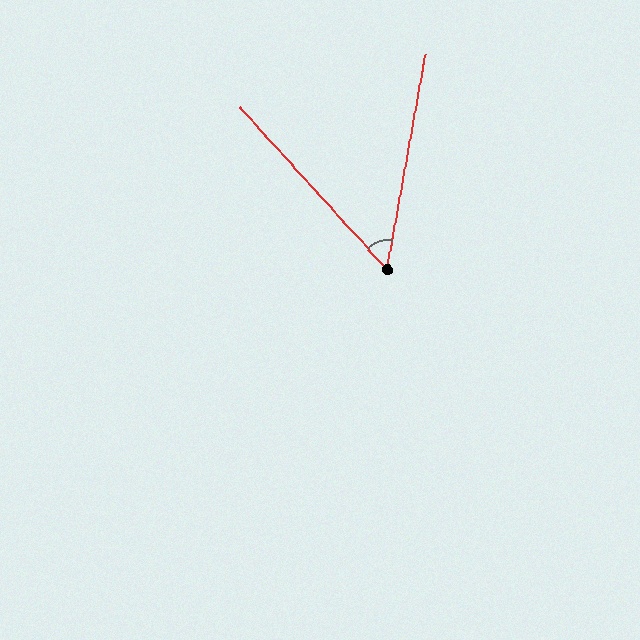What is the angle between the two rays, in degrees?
Approximately 52 degrees.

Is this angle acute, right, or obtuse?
It is acute.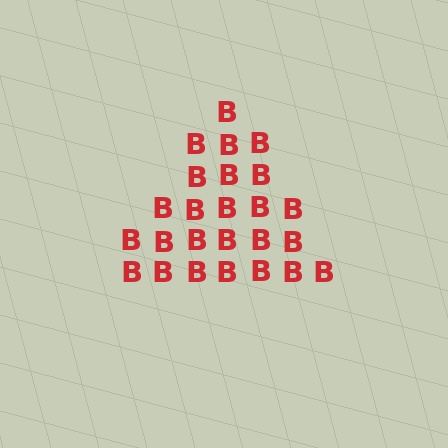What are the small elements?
The small elements are letter B's.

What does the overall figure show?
The overall figure shows a triangle.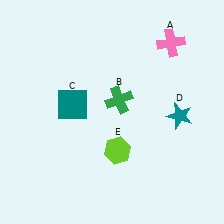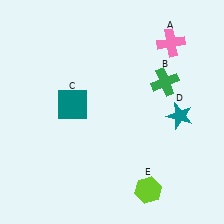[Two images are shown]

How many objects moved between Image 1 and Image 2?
2 objects moved between the two images.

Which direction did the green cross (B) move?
The green cross (B) moved right.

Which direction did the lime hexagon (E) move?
The lime hexagon (E) moved down.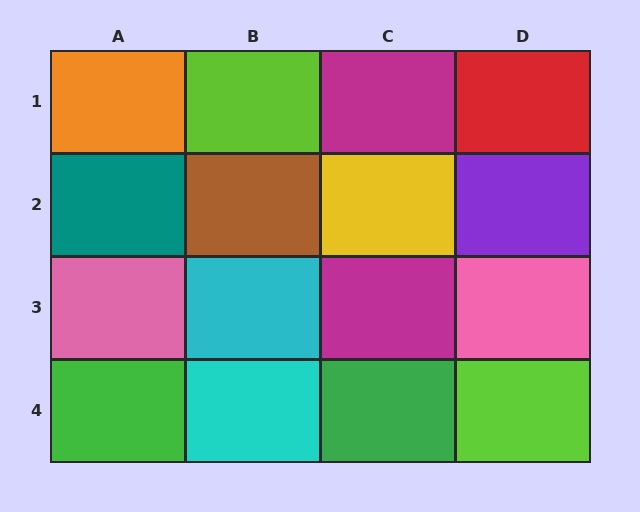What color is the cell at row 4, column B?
Cyan.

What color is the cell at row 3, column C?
Magenta.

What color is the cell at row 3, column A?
Pink.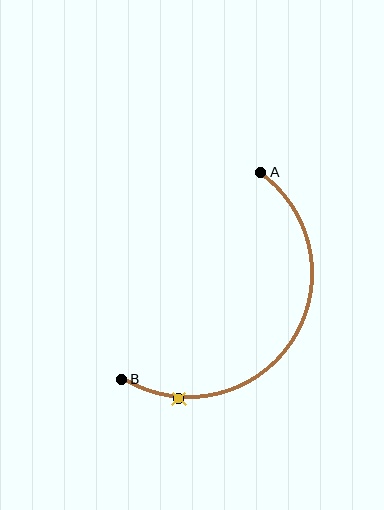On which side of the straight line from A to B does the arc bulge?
The arc bulges below and to the right of the straight line connecting A and B.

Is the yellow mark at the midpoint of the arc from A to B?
No. The yellow mark lies on the arc but is closer to endpoint B. The arc midpoint would be at the point on the curve equidistant along the arc from both A and B.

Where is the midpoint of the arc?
The arc midpoint is the point on the curve farthest from the straight line joining A and B. It sits below and to the right of that line.